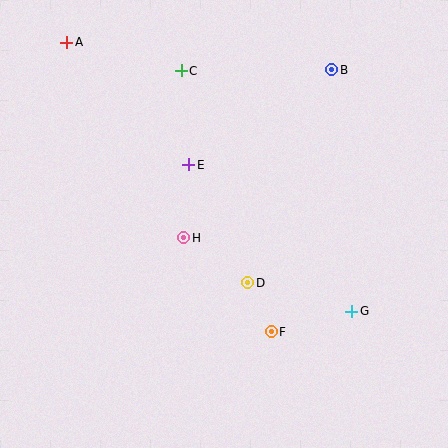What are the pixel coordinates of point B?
Point B is at (332, 70).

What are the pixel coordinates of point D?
Point D is at (248, 283).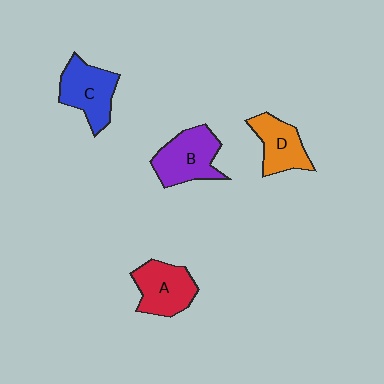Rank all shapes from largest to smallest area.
From largest to smallest: B (purple), C (blue), A (red), D (orange).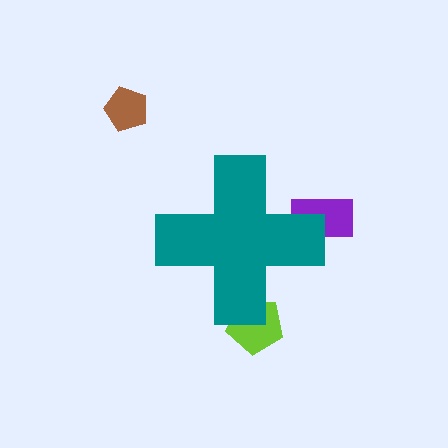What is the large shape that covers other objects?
A teal cross.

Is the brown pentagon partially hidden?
No, the brown pentagon is fully visible.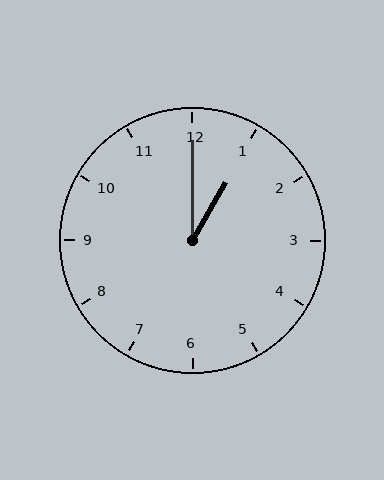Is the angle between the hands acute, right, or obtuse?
It is acute.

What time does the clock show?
1:00.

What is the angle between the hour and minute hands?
Approximately 30 degrees.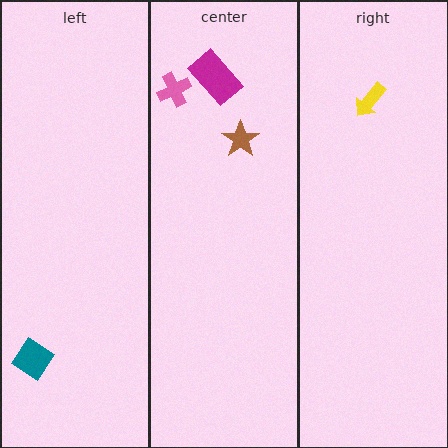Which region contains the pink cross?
The center region.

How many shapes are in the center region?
3.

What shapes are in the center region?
The brown star, the magenta rectangle, the pink cross.